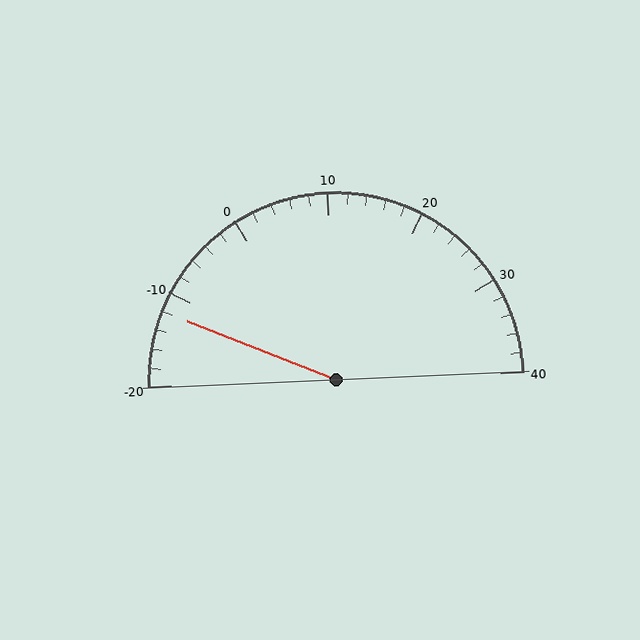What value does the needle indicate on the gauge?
The needle indicates approximately -12.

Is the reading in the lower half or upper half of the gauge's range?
The reading is in the lower half of the range (-20 to 40).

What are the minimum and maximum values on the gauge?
The gauge ranges from -20 to 40.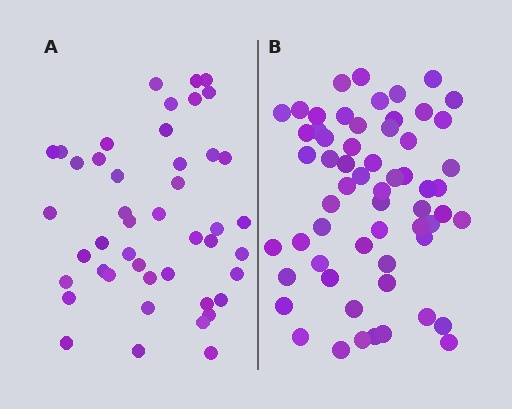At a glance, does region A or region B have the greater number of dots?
Region B (the right region) has more dots.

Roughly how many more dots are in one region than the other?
Region B has approximately 15 more dots than region A.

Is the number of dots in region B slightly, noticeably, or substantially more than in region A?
Region B has noticeably more, but not dramatically so. The ratio is roughly 1.3 to 1.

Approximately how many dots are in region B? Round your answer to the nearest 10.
About 60 dots.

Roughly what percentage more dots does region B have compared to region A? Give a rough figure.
About 35% more.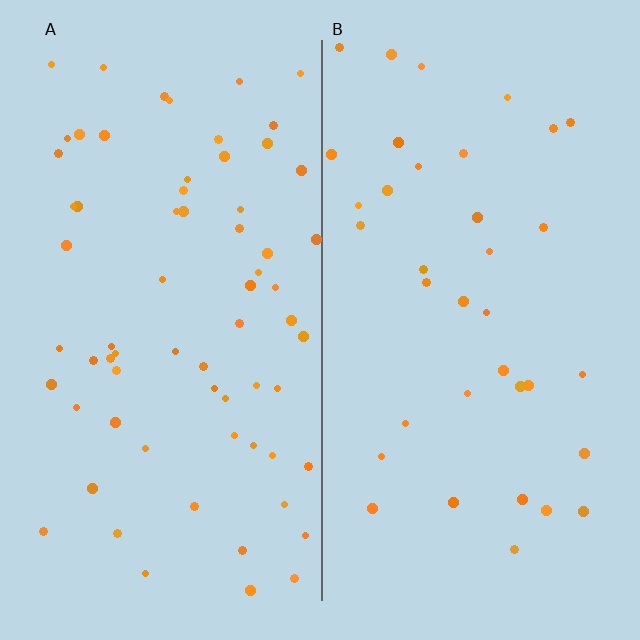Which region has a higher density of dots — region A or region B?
A (the left).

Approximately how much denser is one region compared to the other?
Approximately 1.8× — region A over region B.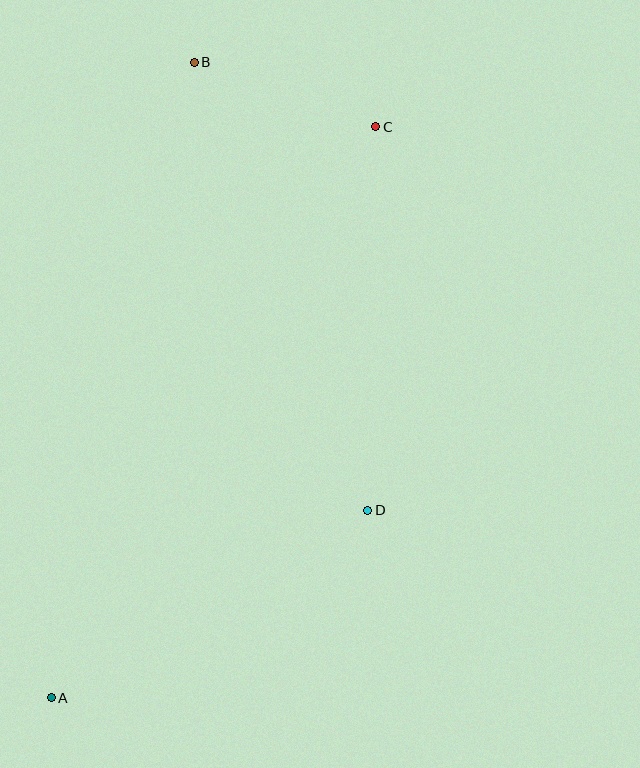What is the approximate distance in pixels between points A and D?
The distance between A and D is approximately 368 pixels.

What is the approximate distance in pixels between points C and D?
The distance between C and D is approximately 384 pixels.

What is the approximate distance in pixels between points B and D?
The distance between B and D is approximately 481 pixels.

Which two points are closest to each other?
Points B and C are closest to each other.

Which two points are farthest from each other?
Points A and C are farthest from each other.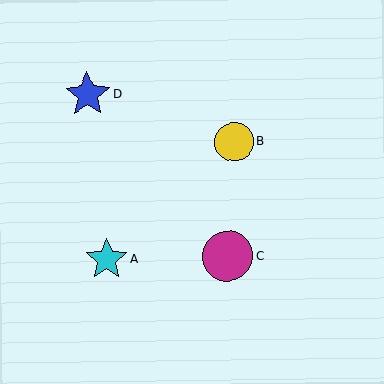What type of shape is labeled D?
Shape D is a blue star.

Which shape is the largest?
The magenta circle (labeled C) is the largest.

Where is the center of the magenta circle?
The center of the magenta circle is at (228, 256).